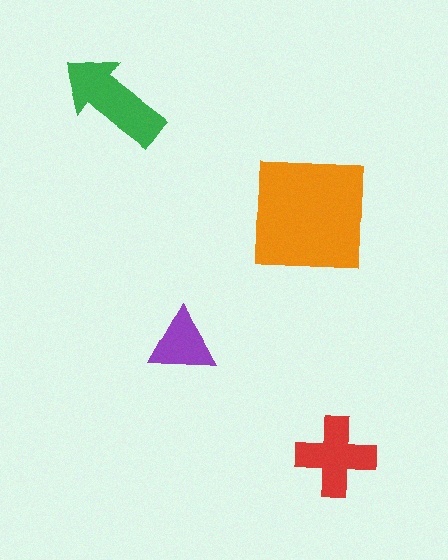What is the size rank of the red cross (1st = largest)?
3rd.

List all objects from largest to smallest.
The orange square, the green arrow, the red cross, the purple triangle.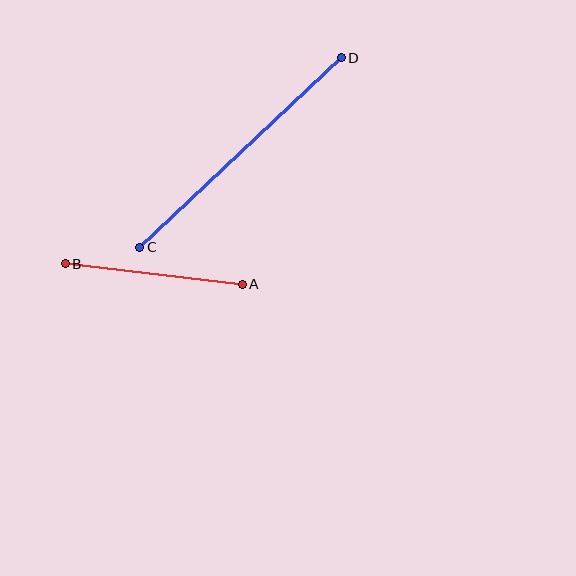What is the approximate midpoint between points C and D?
The midpoint is at approximately (240, 153) pixels.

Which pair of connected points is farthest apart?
Points C and D are farthest apart.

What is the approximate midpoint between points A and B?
The midpoint is at approximately (154, 274) pixels.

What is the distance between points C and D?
The distance is approximately 276 pixels.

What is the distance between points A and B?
The distance is approximately 178 pixels.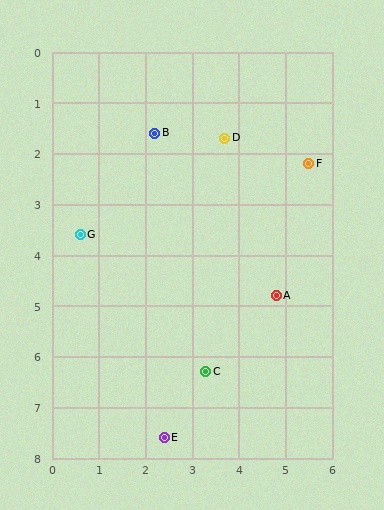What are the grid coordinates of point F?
Point F is at approximately (5.5, 2.2).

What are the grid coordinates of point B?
Point B is at approximately (2.2, 1.6).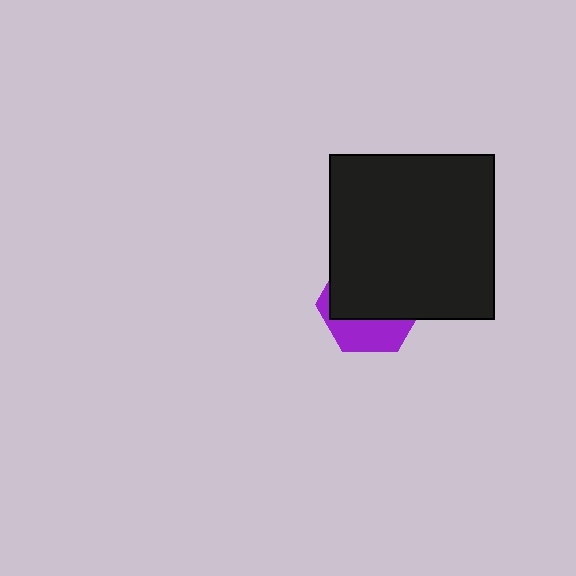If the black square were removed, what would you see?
You would see the complete purple hexagon.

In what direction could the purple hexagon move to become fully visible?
The purple hexagon could move down. That would shift it out from behind the black square entirely.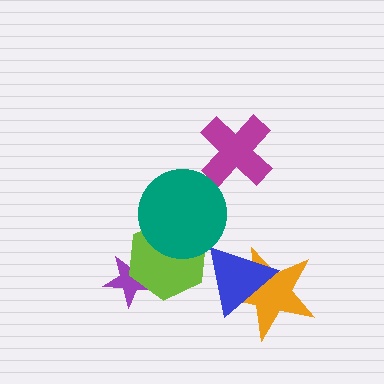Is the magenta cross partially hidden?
No, no other shape covers it.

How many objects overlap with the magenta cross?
0 objects overlap with the magenta cross.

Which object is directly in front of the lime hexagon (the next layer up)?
The blue triangle is directly in front of the lime hexagon.